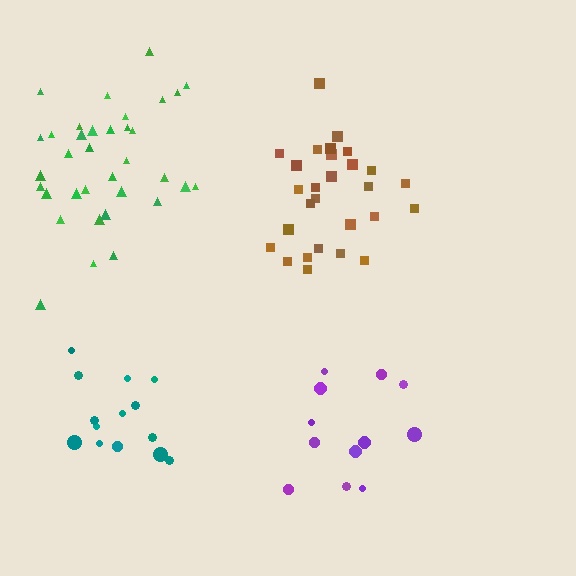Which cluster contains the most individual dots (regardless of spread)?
Green (35).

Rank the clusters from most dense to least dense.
teal, brown, green, purple.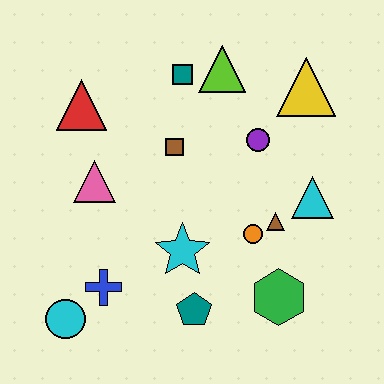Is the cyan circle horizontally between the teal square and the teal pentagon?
No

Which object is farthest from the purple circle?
The cyan circle is farthest from the purple circle.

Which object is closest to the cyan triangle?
The brown triangle is closest to the cyan triangle.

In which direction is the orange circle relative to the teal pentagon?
The orange circle is above the teal pentagon.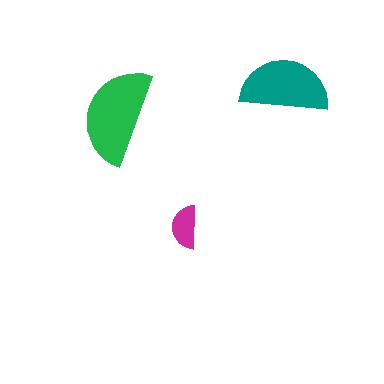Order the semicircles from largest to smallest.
the green one, the teal one, the magenta one.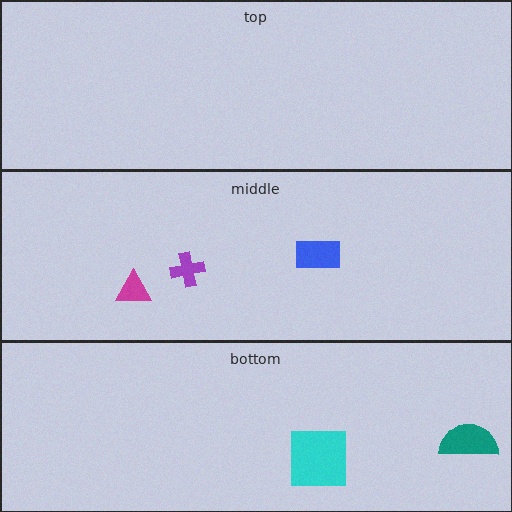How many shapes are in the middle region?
3.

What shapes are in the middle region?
The purple cross, the magenta triangle, the blue rectangle.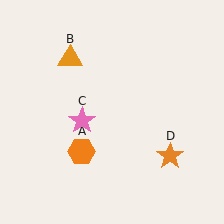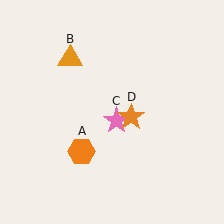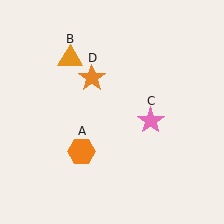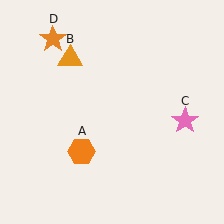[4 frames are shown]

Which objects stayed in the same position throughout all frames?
Orange hexagon (object A) and orange triangle (object B) remained stationary.